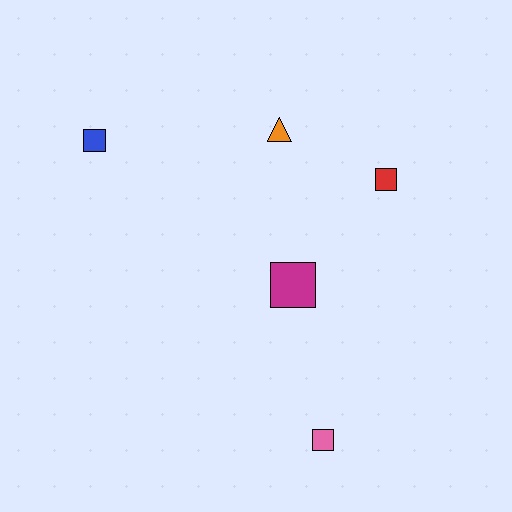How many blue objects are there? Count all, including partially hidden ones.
There is 1 blue object.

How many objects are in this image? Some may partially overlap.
There are 5 objects.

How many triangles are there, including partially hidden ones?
There is 1 triangle.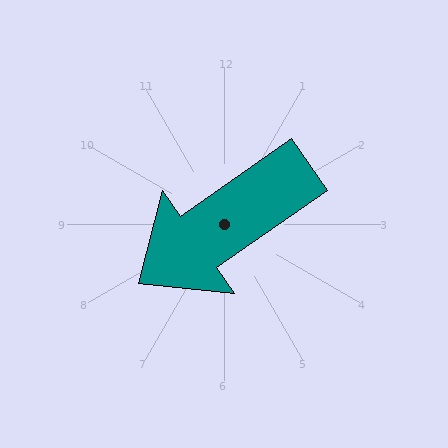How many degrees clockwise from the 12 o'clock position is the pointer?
Approximately 235 degrees.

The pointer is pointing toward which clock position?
Roughly 8 o'clock.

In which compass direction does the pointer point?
Southwest.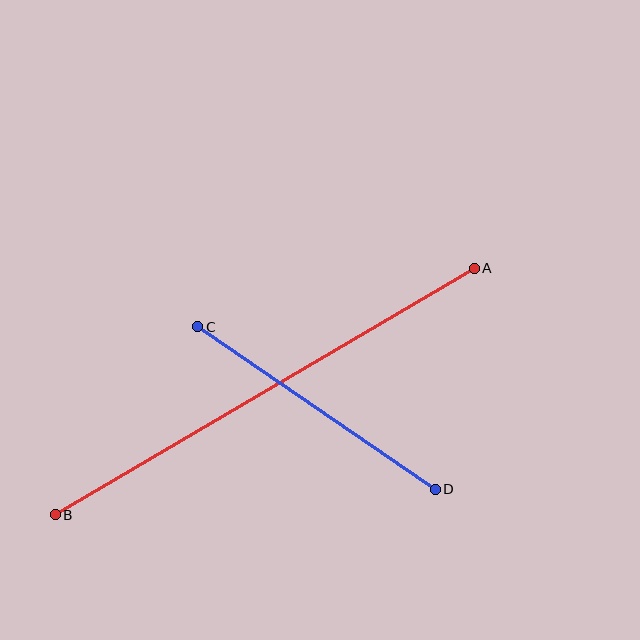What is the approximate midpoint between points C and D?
The midpoint is at approximately (316, 408) pixels.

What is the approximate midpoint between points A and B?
The midpoint is at approximately (265, 391) pixels.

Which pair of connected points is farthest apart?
Points A and B are farthest apart.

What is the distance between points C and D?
The distance is approximately 288 pixels.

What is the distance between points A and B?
The distance is approximately 486 pixels.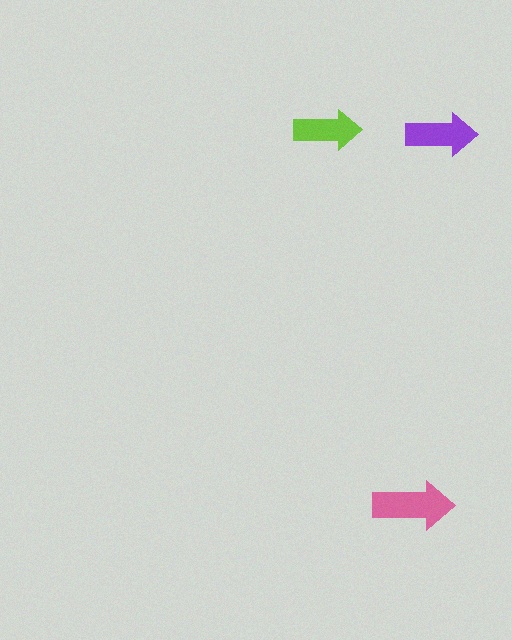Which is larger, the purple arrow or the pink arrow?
The pink one.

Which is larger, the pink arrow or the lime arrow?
The pink one.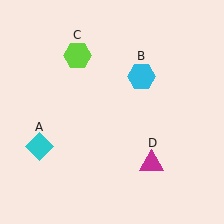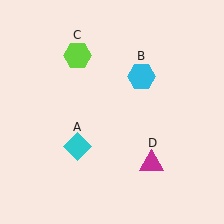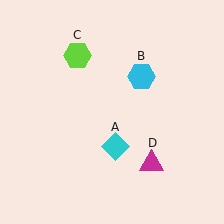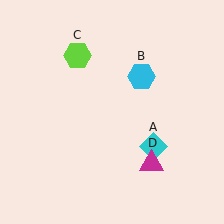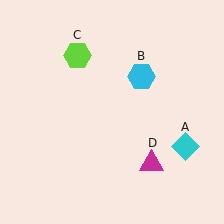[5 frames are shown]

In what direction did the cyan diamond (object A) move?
The cyan diamond (object A) moved right.